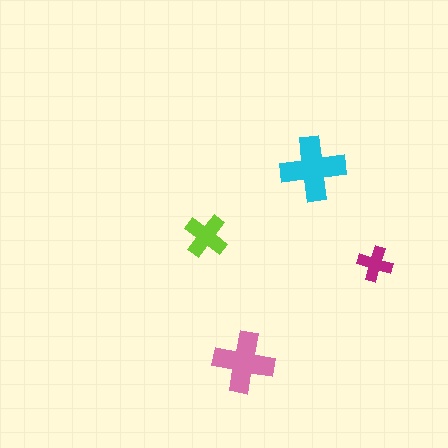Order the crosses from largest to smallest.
the cyan one, the pink one, the lime one, the magenta one.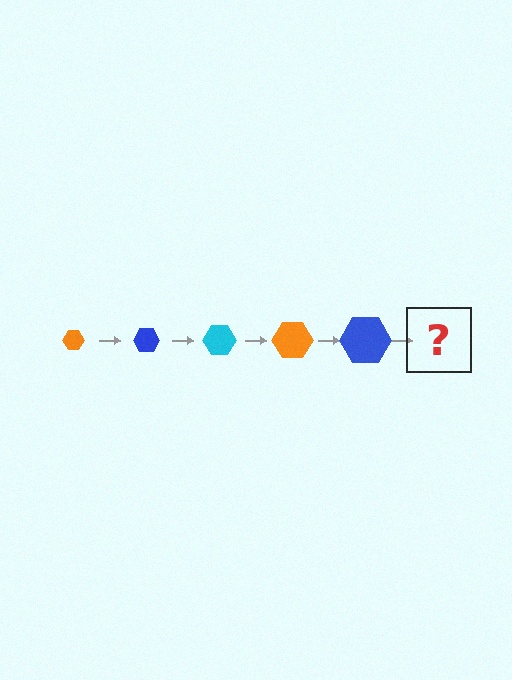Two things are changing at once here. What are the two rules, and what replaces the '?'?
The two rules are that the hexagon grows larger each step and the color cycles through orange, blue, and cyan. The '?' should be a cyan hexagon, larger than the previous one.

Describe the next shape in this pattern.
It should be a cyan hexagon, larger than the previous one.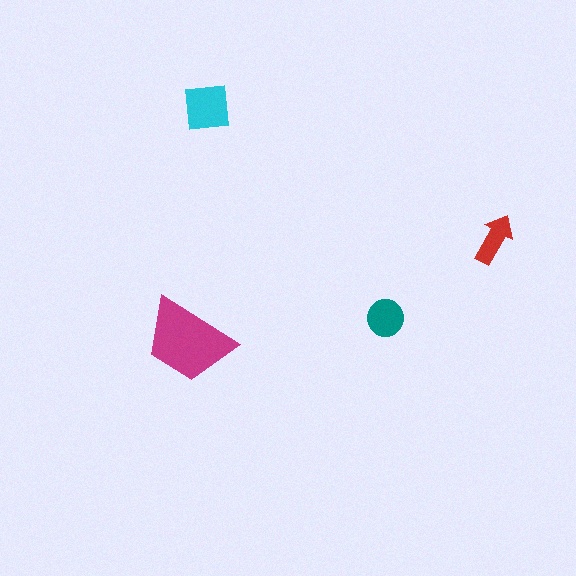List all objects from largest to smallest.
The magenta trapezoid, the cyan square, the teal circle, the red arrow.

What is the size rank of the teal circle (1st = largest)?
3rd.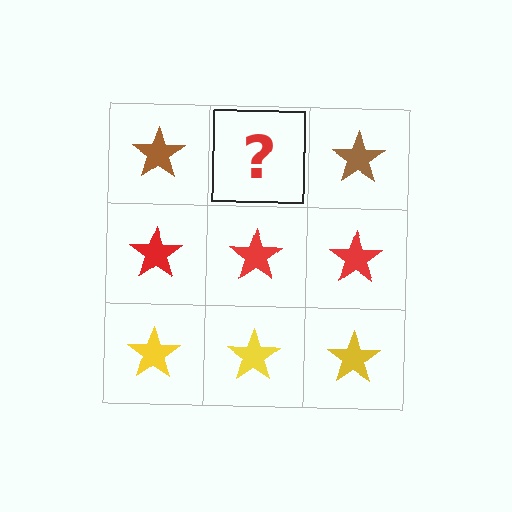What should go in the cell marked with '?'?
The missing cell should contain a brown star.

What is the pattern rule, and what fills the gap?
The rule is that each row has a consistent color. The gap should be filled with a brown star.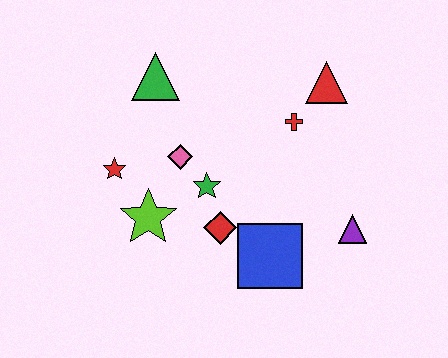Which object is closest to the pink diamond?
The green star is closest to the pink diamond.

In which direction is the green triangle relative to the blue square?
The green triangle is above the blue square.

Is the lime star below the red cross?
Yes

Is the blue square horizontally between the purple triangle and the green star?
Yes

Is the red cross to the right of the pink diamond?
Yes